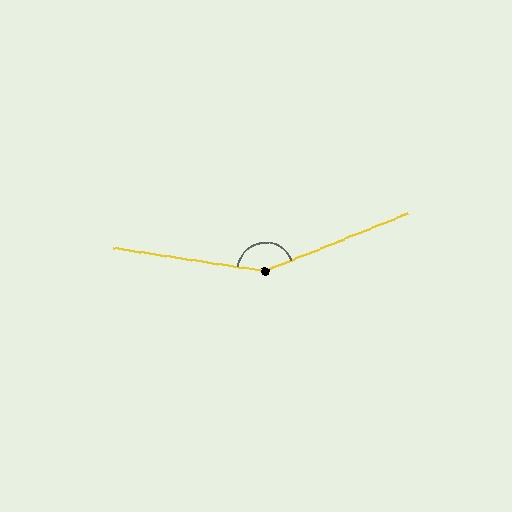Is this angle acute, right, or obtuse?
It is obtuse.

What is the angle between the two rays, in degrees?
Approximately 150 degrees.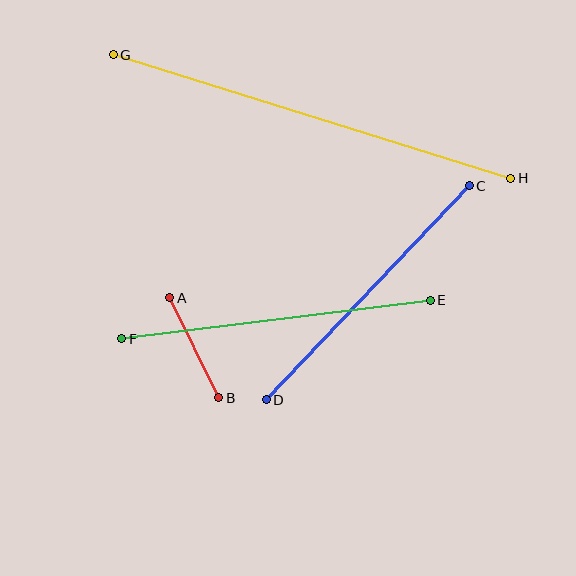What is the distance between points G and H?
The distance is approximately 416 pixels.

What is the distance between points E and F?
The distance is approximately 311 pixels.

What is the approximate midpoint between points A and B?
The midpoint is at approximately (194, 348) pixels.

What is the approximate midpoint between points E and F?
The midpoint is at approximately (276, 319) pixels.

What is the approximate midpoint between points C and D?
The midpoint is at approximately (368, 293) pixels.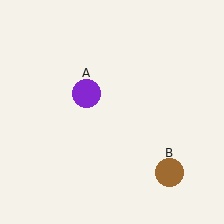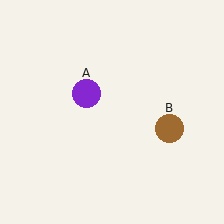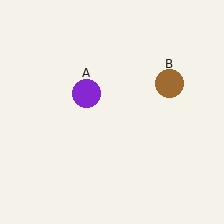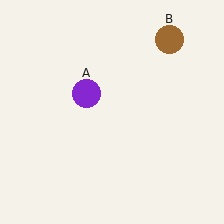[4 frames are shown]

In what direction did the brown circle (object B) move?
The brown circle (object B) moved up.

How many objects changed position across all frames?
1 object changed position: brown circle (object B).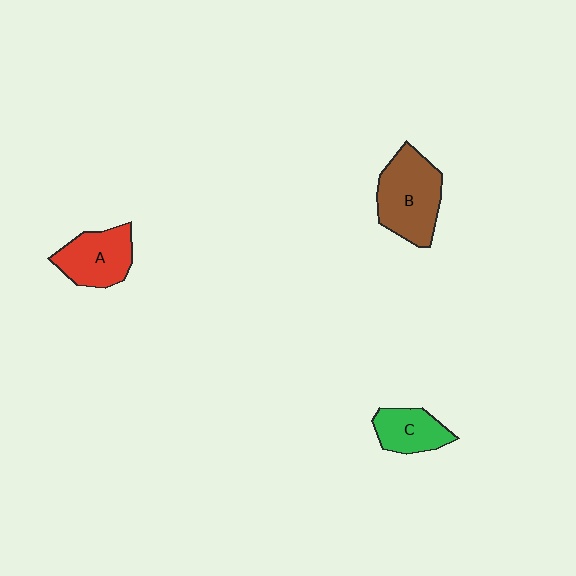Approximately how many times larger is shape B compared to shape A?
Approximately 1.3 times.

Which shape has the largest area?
Shape B (brown).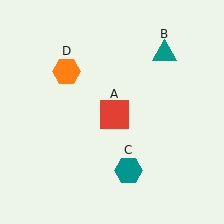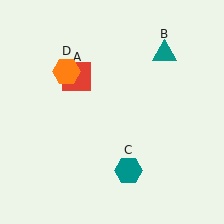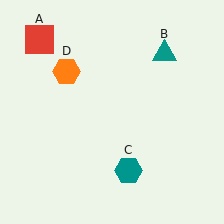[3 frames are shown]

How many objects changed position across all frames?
1 object changed position: red square (object A).